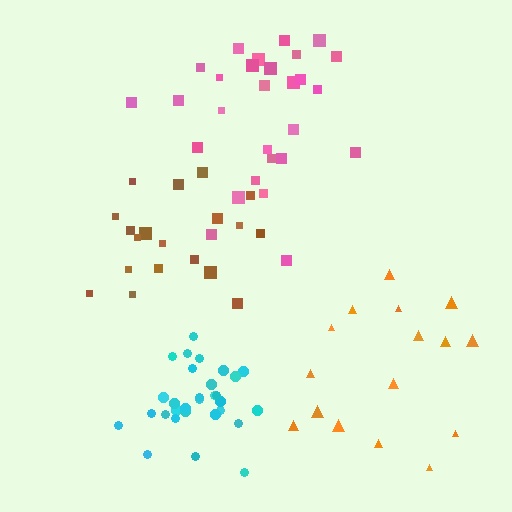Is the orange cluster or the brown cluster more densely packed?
Brown.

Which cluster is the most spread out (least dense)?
Orange.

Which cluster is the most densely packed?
Cyan.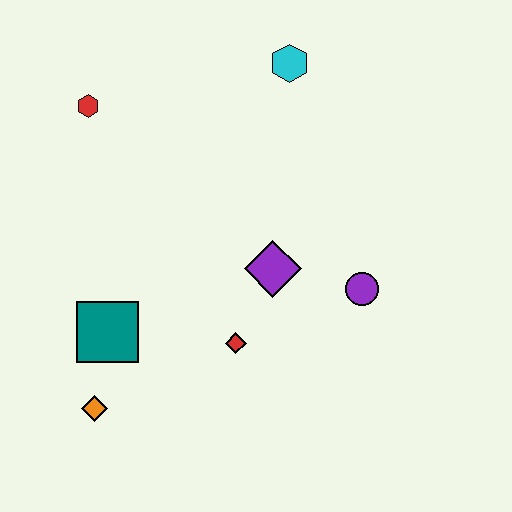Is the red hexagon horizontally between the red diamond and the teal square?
No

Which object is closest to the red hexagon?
The cyan hexagon is closest to the red hexagon.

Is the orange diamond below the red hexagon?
Yes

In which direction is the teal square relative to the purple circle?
The teal square is to the left of the purple circle.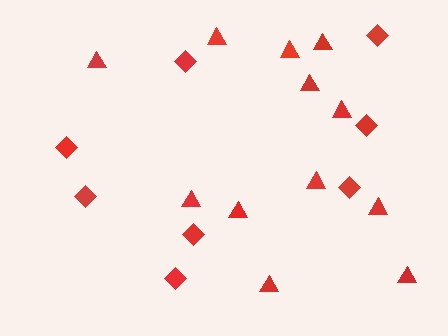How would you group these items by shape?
There are 2 groups: one group of diamonds (8) and one group of triangles (12).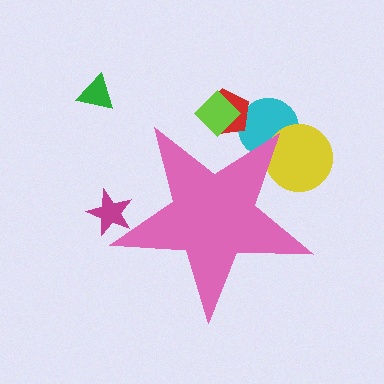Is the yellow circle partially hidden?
Yes, the yellow circle is partially hidden behind the pink star.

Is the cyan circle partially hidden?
Yes, the cyan circle is partially hidden behind the pink star.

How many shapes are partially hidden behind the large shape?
5 shapes are partially hidden.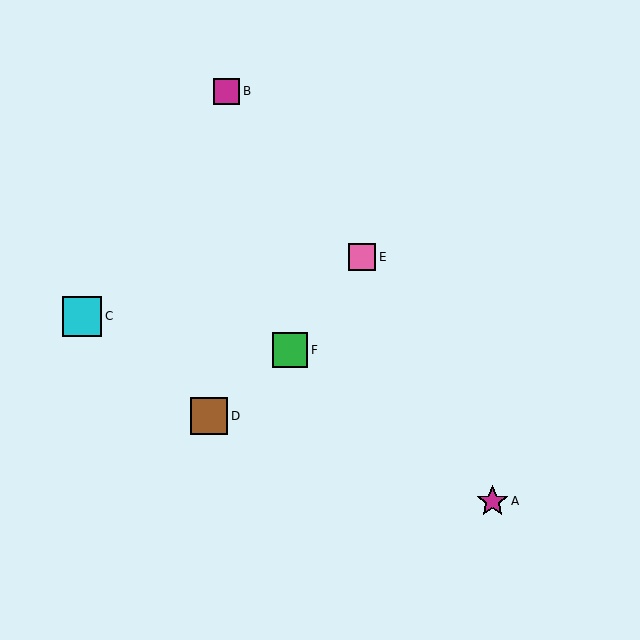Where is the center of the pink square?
The center of the pink square is at (362, 257).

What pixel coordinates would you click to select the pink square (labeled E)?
Click at (362, 257) to select the pink square E.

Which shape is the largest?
The cyan square (labeled C) is the largest.